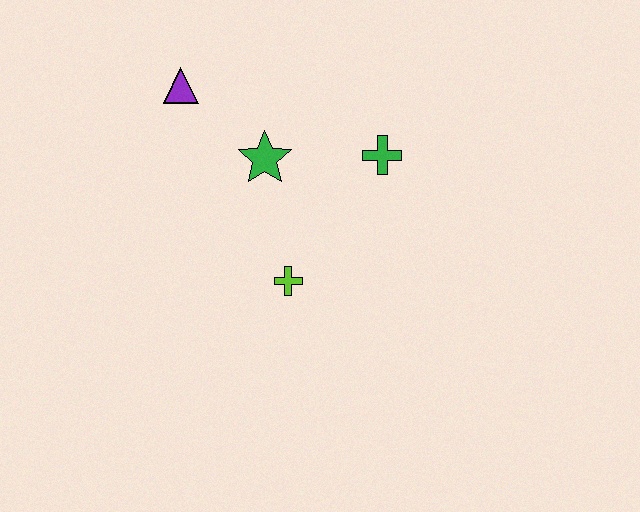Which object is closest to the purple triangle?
The green star is closest to the purple triangle.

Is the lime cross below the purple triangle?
Yes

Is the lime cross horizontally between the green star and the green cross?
Yes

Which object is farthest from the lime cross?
The purple triangle is farthest from the lime cross.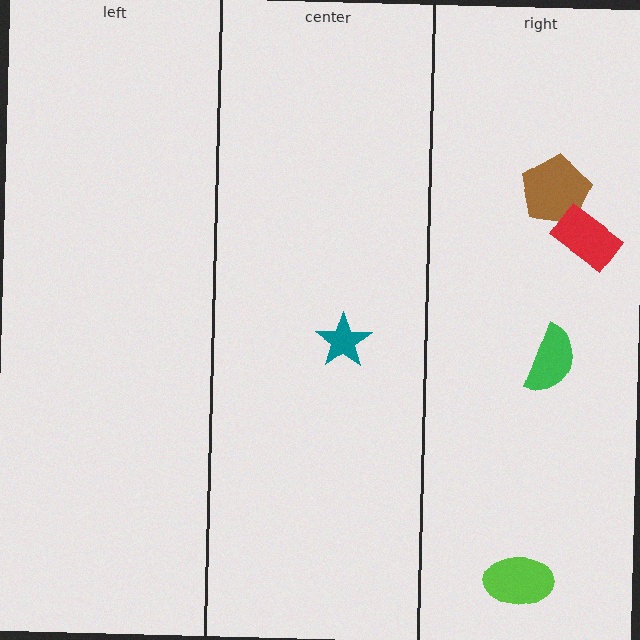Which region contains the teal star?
The center region.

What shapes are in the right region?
The brown pentagon, the lime ellipse, the red rectangle, the green semicircle.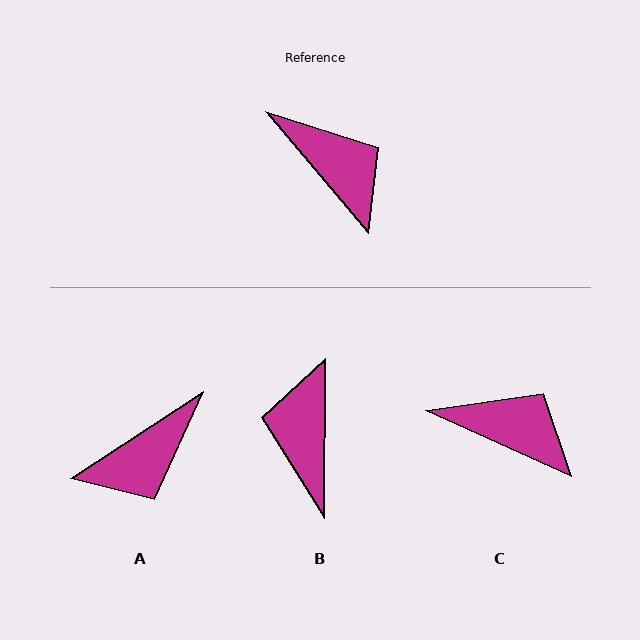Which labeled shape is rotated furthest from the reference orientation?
B, about 139 degrees away.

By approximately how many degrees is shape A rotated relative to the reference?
Approximately 97 degrees clockwise.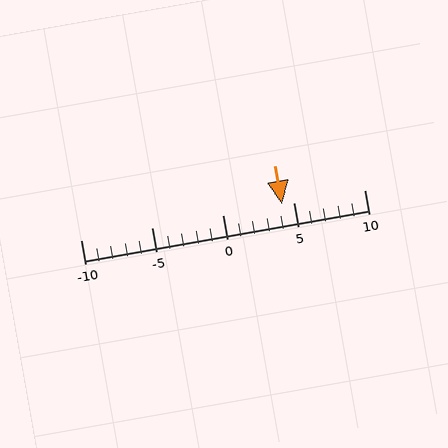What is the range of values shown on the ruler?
The ruler shows values from -10 to 10.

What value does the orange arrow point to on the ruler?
The orange arrow points to approximately 4.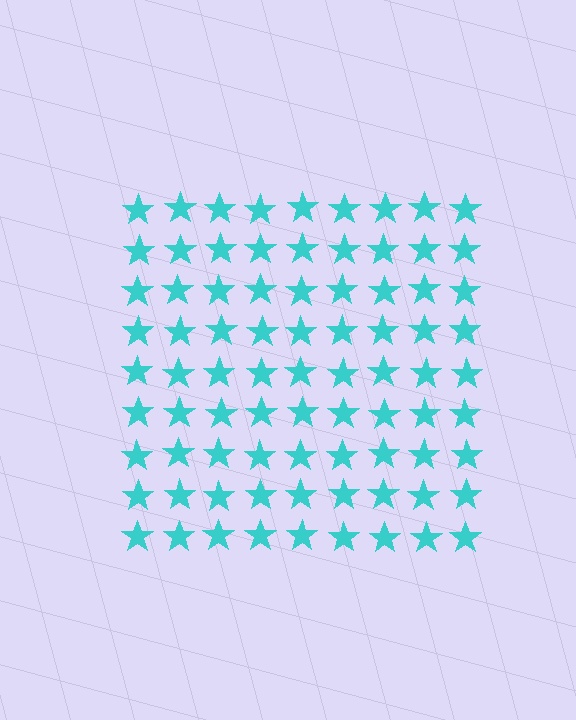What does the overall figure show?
The overall figure shows a square.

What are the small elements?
The small elements are stars.